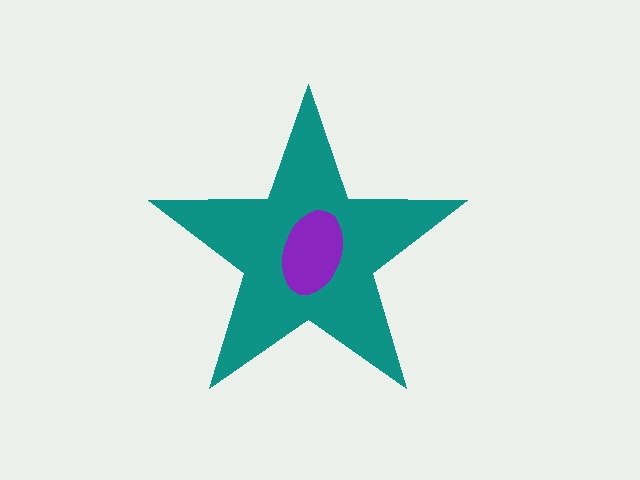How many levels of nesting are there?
2.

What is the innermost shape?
The purple ellipse.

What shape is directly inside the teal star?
The purple ellipse.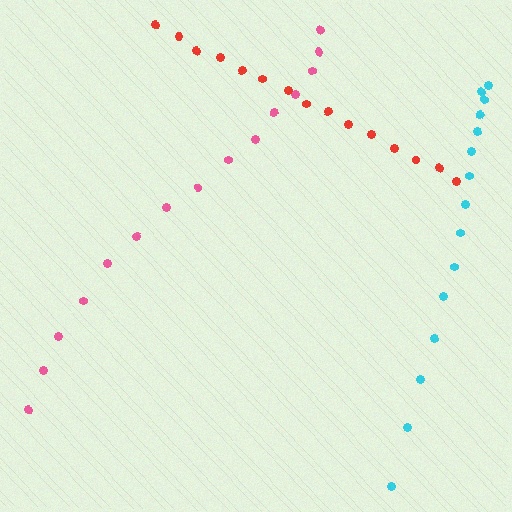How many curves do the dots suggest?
There are 3 distinct paths.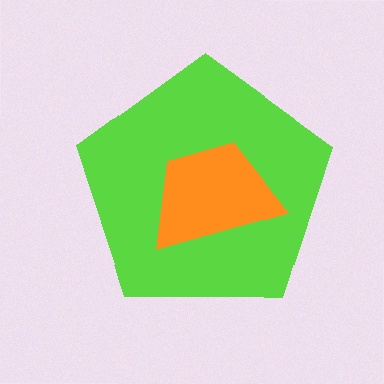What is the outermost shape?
The lime pentagon.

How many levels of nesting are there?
2.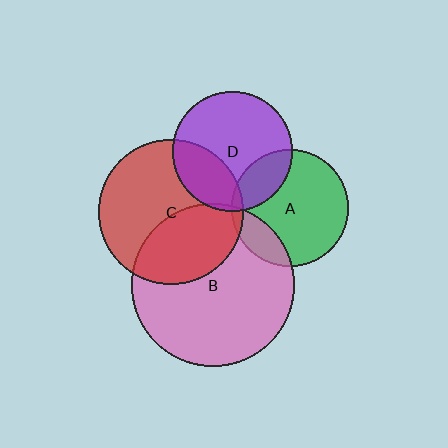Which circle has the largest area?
Circle B (pink).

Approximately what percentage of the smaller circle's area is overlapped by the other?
Approximately 40%.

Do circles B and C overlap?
Yes.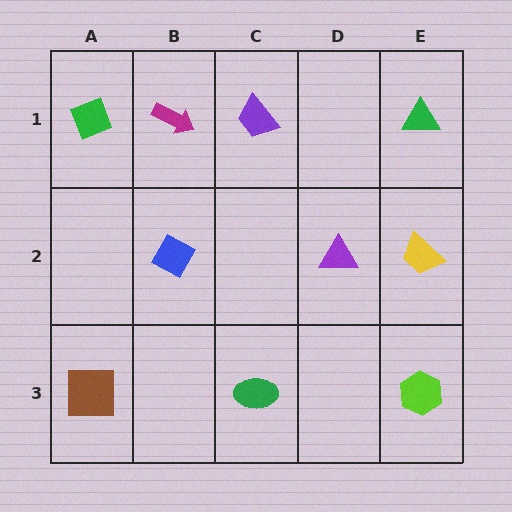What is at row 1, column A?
A green diamond.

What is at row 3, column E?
A lime hexagon.